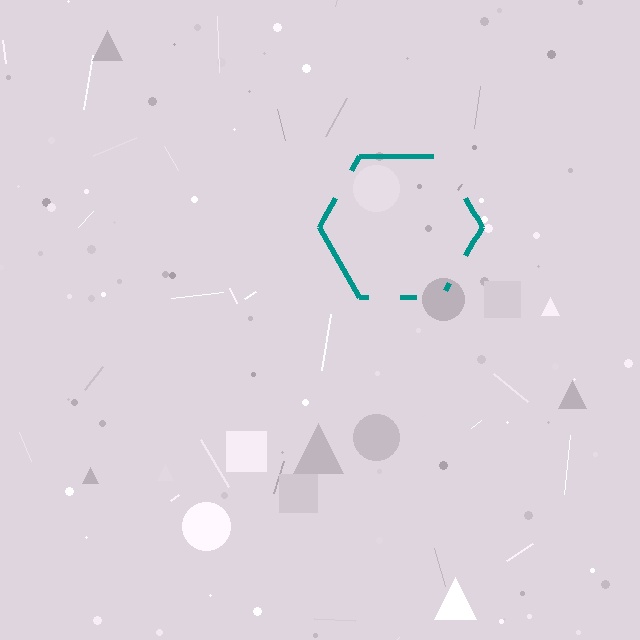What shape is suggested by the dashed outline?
The dashed outline suggests a hexagon.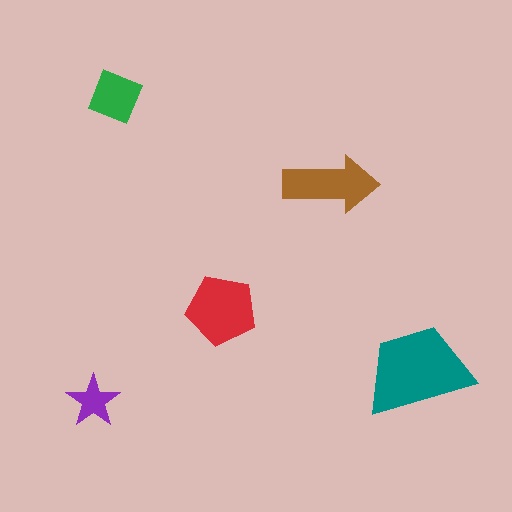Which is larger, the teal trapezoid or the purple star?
The teal trapezoid.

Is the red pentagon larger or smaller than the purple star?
Larger.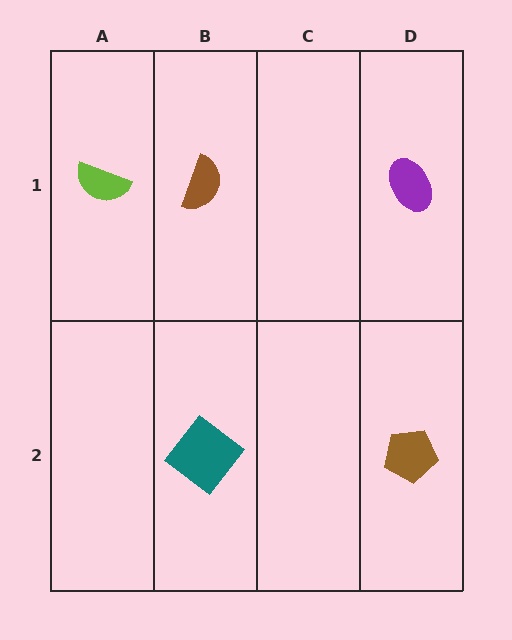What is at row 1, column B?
A brown semicircle.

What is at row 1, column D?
A purple ellipse.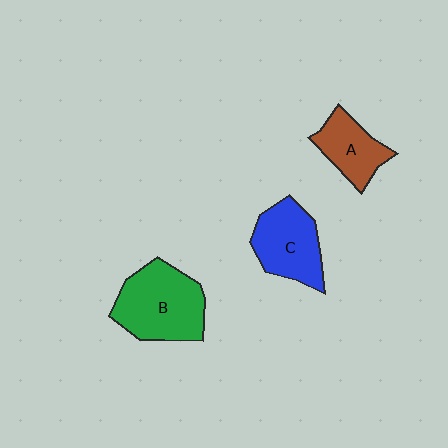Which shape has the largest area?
Shape B (green).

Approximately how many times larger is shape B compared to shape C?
Approximately 1.3 times.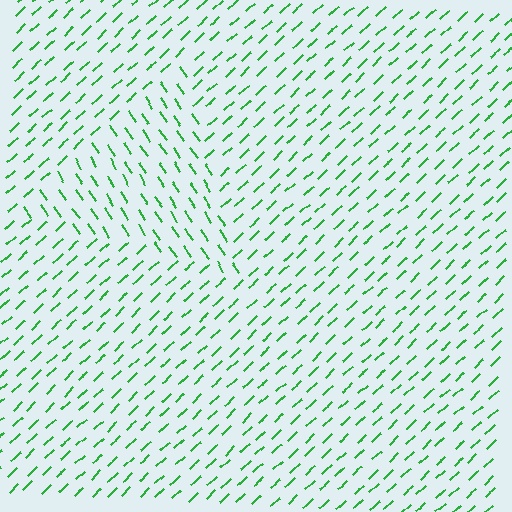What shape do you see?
I see a triangle.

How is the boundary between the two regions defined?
The boundary is defined purely by a change in line orientation (approximately 80 degrees difference). All lines are the same color and thickness.